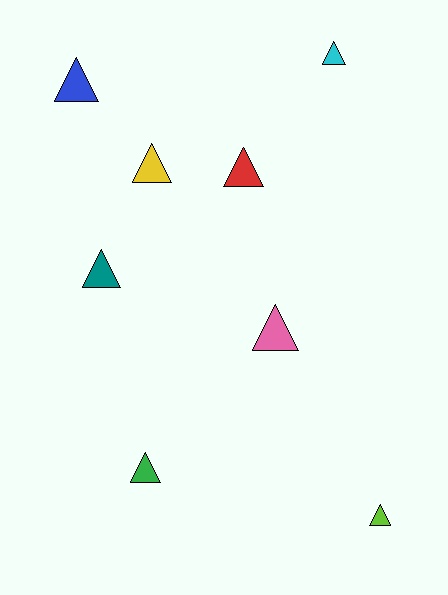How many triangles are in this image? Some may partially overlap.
There are 8 triangles.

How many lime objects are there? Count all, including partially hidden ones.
There is 1 lime object.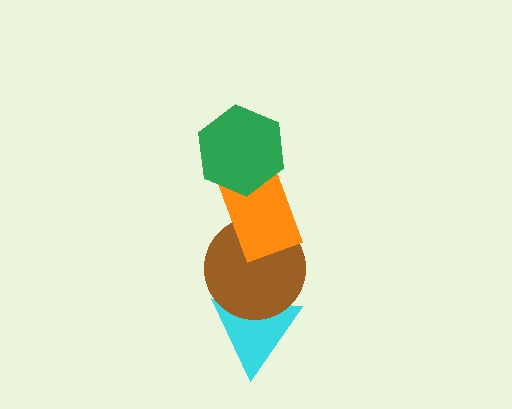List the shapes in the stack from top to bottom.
From top to bottom: the green hexagon, the orange rectangle, the brown circle, the cyan triangle.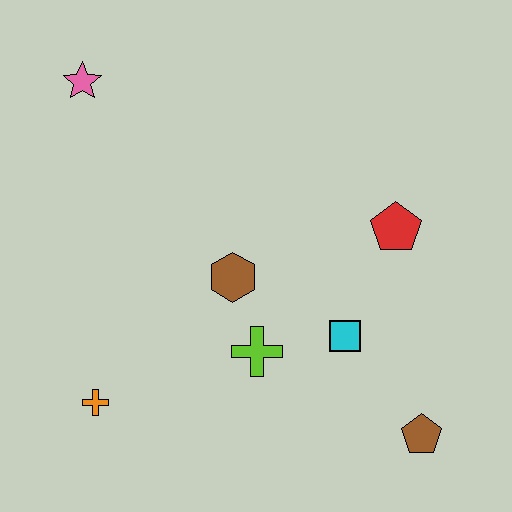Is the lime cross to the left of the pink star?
No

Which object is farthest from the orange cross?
The red pentagon is farthest from the orange cross.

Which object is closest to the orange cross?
The lime cross is closest to the orange cross.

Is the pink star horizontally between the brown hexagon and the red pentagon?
No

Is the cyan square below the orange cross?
No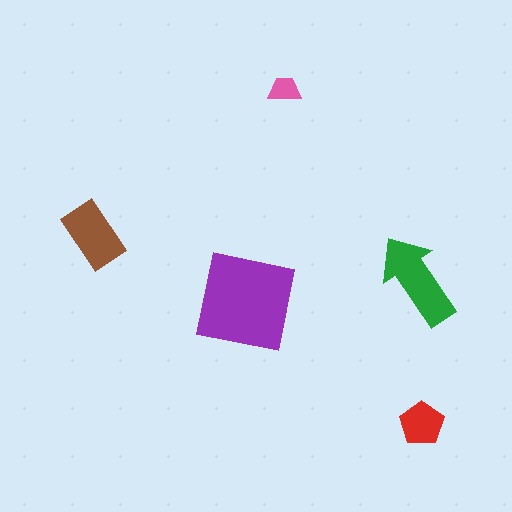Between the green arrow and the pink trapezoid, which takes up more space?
The green arrow.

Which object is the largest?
The purple square.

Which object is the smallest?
The pink trapezoid.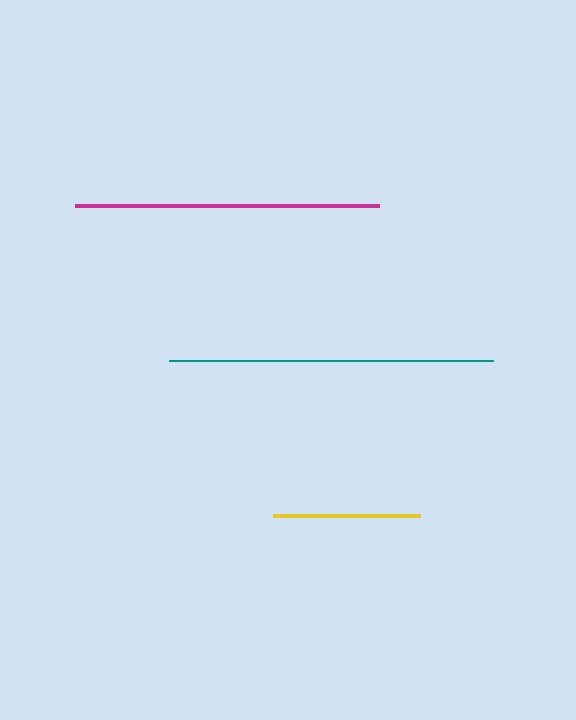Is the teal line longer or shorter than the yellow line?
The teal line is longer than the yellow line.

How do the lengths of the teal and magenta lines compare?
The teal and magenta lines are approximately the same length.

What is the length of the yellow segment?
The yellow segment is approximately 147 pixels long.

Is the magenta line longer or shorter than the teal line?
The teal line is longer than the magenta line.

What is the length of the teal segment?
The teal segment is approximately 324 pixels long.